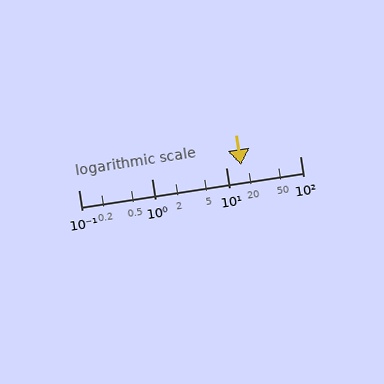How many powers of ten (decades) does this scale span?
The scale spans 3 decades, from 0.1 to 100.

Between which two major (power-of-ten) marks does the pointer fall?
The pointer is between 10 and 100.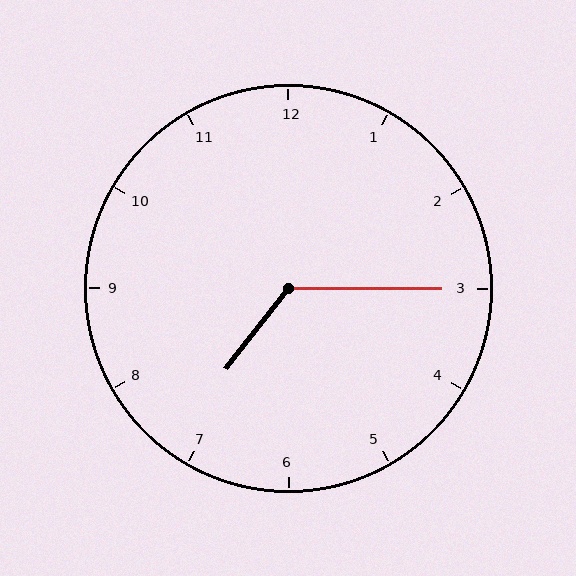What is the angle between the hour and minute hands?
Approximately 128 degrees.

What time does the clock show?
7:15.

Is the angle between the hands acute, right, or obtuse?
It is obtuse.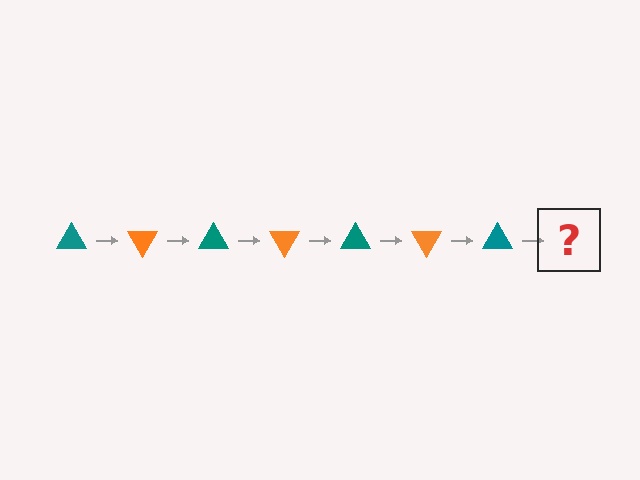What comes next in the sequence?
The next element should be an orange triangle, rotated 420 degrees from the start.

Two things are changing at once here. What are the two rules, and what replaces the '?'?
The two rules are that it rotates 60 degrees each step and the color cycles through teal and orange. The '?' should be an orange triangle, rotated 420 degrees from the start.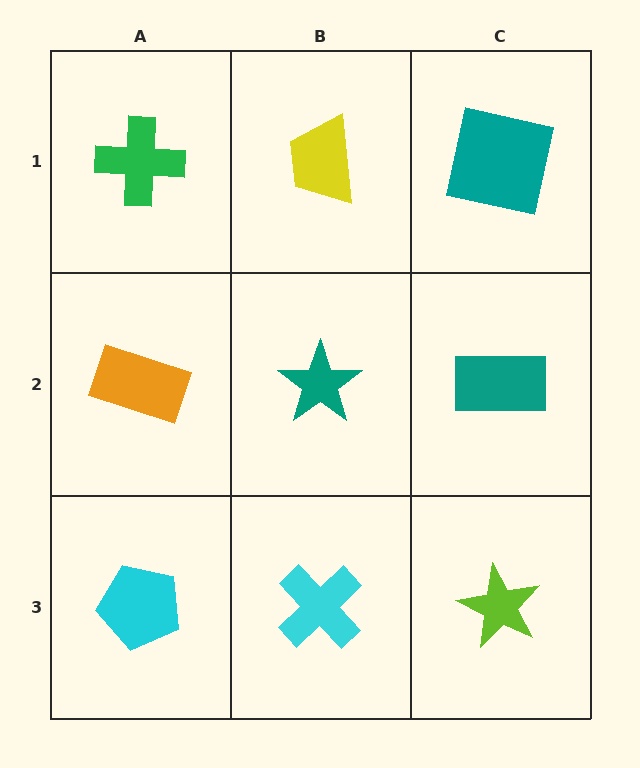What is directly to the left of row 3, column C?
A cyan cross.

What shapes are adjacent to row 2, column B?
A yellow trapezoid (row 1, column B), a cyan cross (row 3, column B), an orange rectangle (row 2, column A), a teal rectangle (row 2, column C).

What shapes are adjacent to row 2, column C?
A teal square (row 1, column C), a lime star (row 3, column C), a teal star (row 2, column B).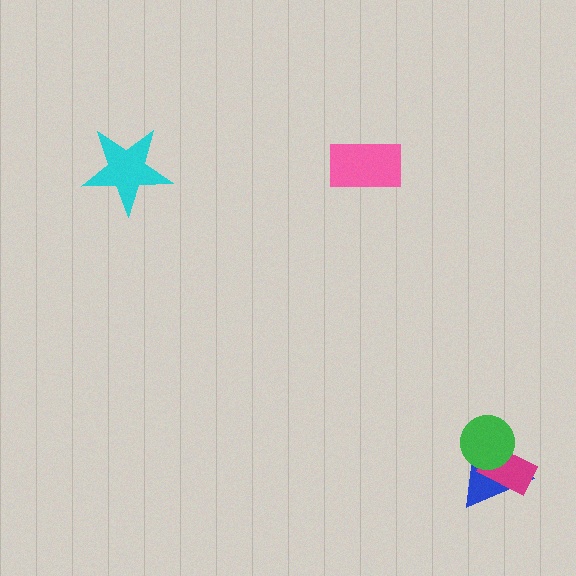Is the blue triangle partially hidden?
Yes, it is partially covered by another shape.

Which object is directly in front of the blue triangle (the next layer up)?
The magenta rectangle is directly in front of the blue triangle.